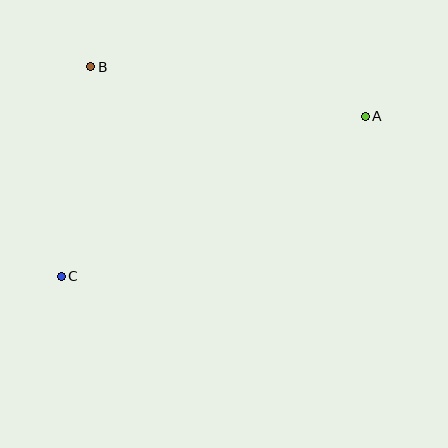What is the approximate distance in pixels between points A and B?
The distance between A and B is approximately 279 pixels.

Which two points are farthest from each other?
Points A and C are farthest from each other.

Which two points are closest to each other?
Points B and C are closest to each other.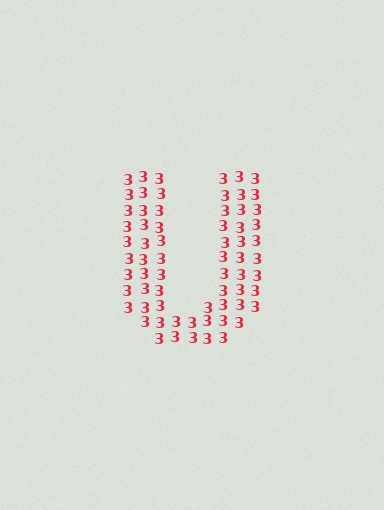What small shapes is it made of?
It is made of small digit 3's.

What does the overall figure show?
The overall figure shows the letter U.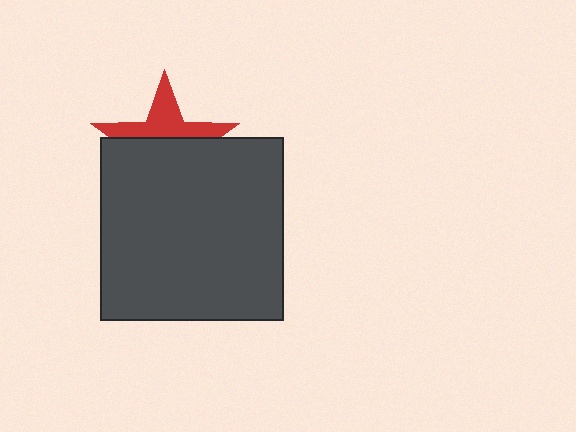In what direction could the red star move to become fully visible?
The red star could move up. That would shift it out from behind the dark gray square entirely.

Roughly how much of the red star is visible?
A small part of it is visible (roughly 41%).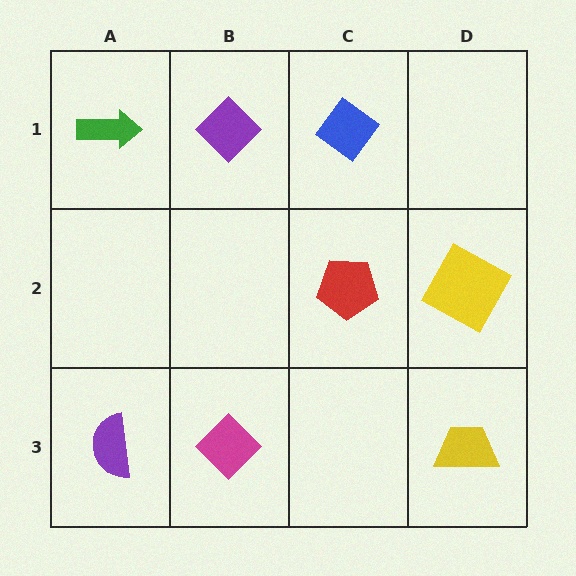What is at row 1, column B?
A purple diamond.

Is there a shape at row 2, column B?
No, that cell is empty.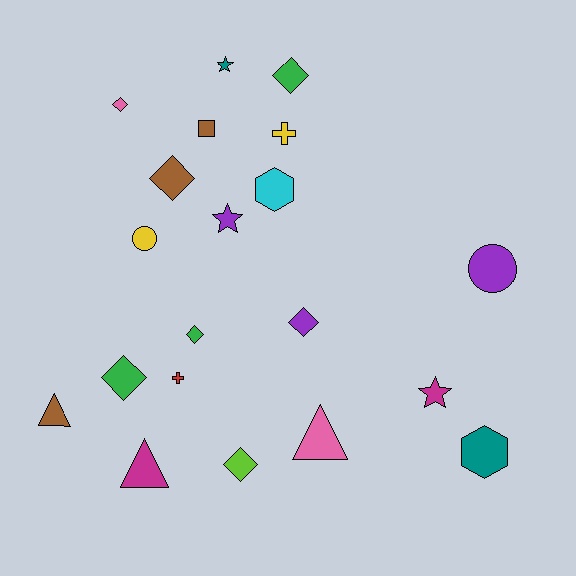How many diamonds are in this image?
There are 7 diamonds.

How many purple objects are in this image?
There are 3 purple objects.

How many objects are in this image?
There are 20 objects.